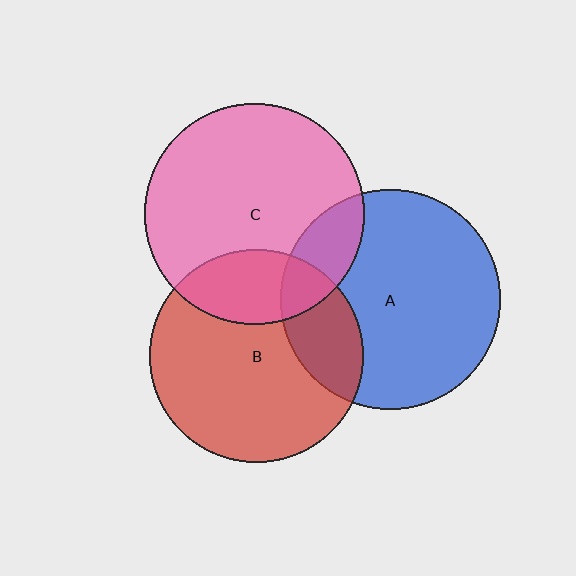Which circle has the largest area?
Circle C (pink).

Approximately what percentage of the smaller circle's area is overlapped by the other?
Approximately 20%.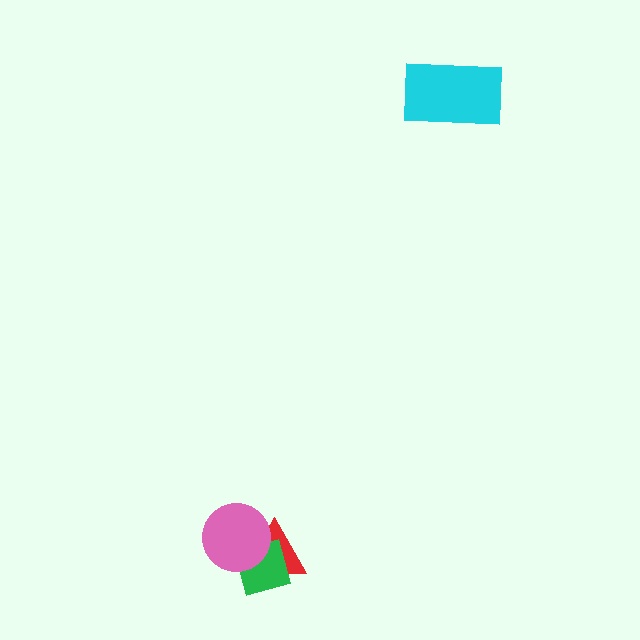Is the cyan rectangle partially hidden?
No, no other shape covers it.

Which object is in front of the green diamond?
The pink circle is in front of the green diamond.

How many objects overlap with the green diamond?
2 objects overlap with the green diamond.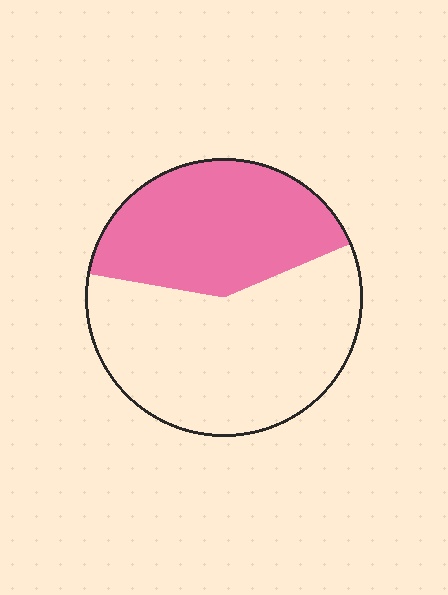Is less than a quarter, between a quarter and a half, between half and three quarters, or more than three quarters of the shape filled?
Between a quarter and a half.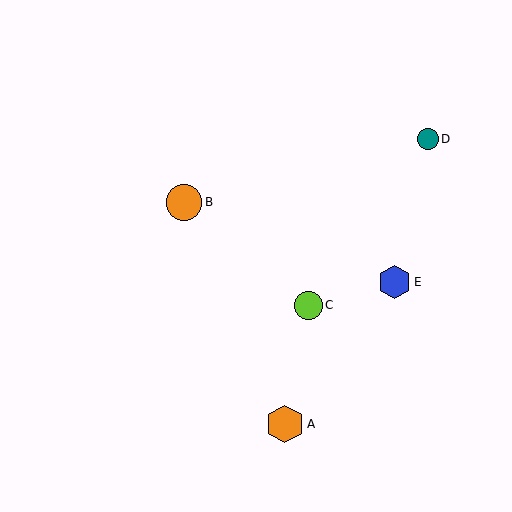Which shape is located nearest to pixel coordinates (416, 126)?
The teal circle (labeled D) at (428, 139) is nearest to that location.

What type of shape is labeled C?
Shape C is a lime circle.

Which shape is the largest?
The orange hexagon (labeled A) is the largest.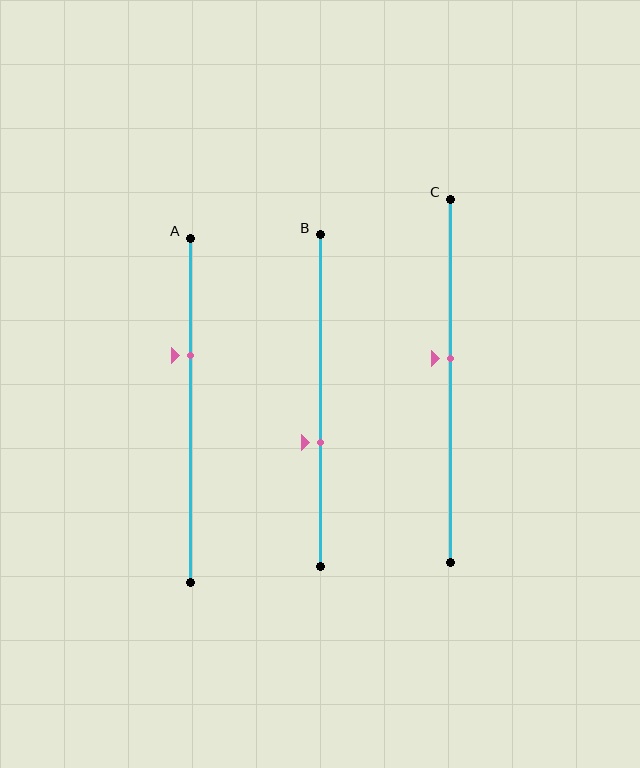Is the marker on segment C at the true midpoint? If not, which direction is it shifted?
No, the marker on segment C is shifted upward by about 6% of the segment length.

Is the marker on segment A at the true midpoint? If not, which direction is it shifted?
No, the marker on segment A is shifted upward by about 16% of the segment length.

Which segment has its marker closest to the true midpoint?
Segment C has its marker closest to the true midpoint.